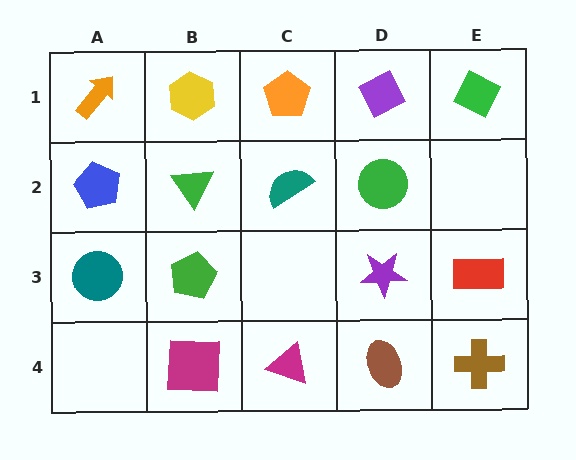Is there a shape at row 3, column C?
No, that cell is empty.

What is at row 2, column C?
A teal semicircle.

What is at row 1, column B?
A yellow hexagon.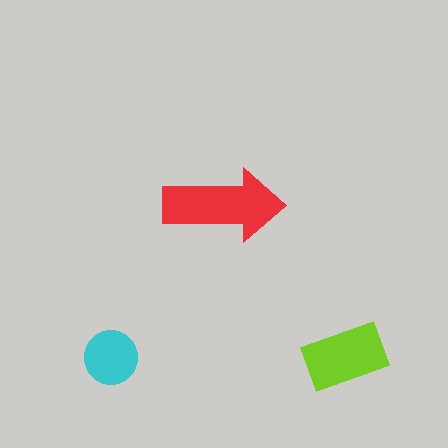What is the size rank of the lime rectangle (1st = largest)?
2nd.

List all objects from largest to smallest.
The red arrow, the lime rectangle, the cyan circle.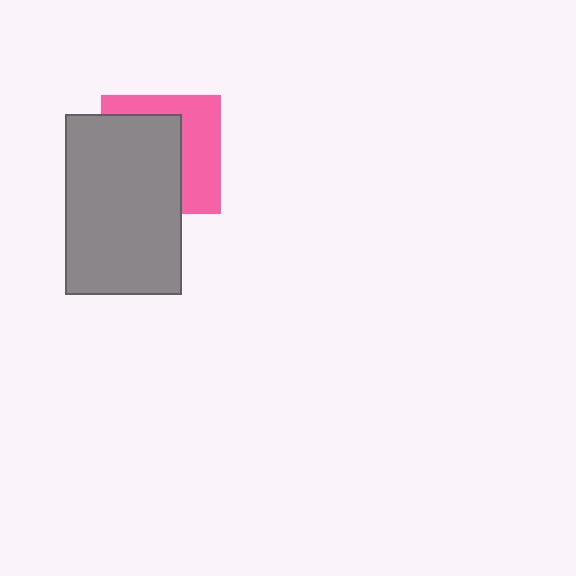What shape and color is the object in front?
The object in front is a gray rectangle.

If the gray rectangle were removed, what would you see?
You would see the complete pink square.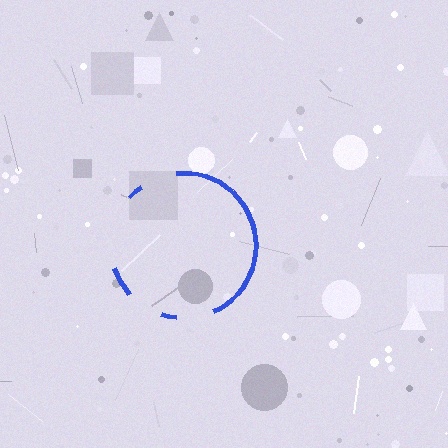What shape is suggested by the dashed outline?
The dashed outline suggests a circle.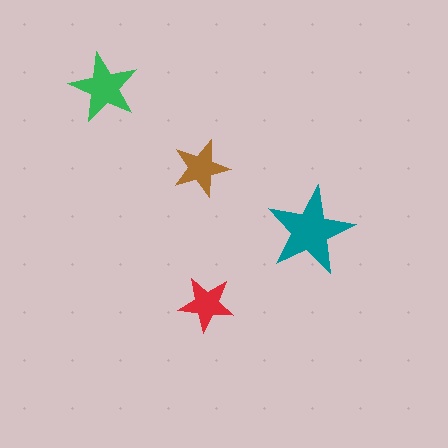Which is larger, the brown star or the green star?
The green one.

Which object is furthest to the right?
The teal star is rightmost.